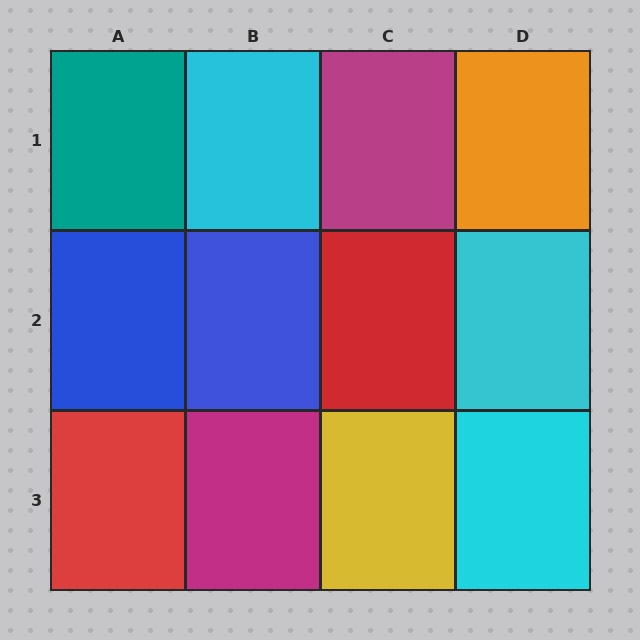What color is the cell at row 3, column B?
Magenta.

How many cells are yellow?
1 cell is yellow.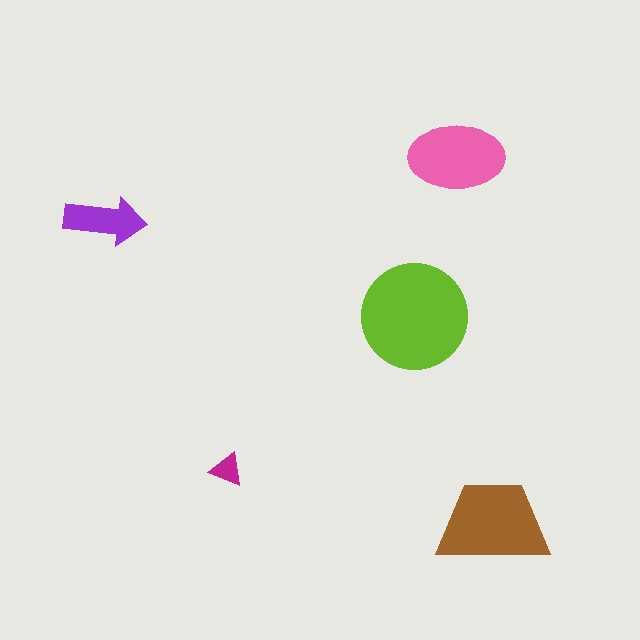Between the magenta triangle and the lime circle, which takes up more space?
The lime circle.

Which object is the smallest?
The magenta triangle.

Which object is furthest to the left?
The purple arrow is leftmost.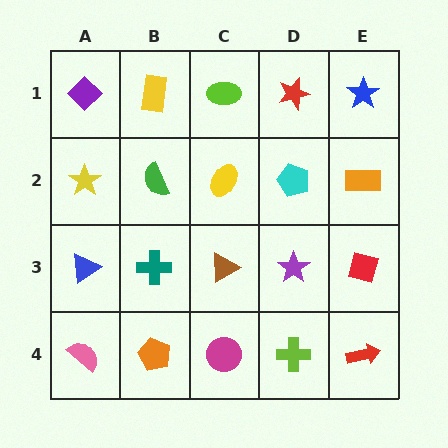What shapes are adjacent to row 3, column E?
An orange rectangle (row 2, column E), a red arrow (row 4, column E), a purple star (row 3, column D).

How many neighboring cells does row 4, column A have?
2.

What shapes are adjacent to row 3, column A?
A yellow star (row 2, column A), a pink semicircle (row 4, column A), a teal cross (row 3, column B).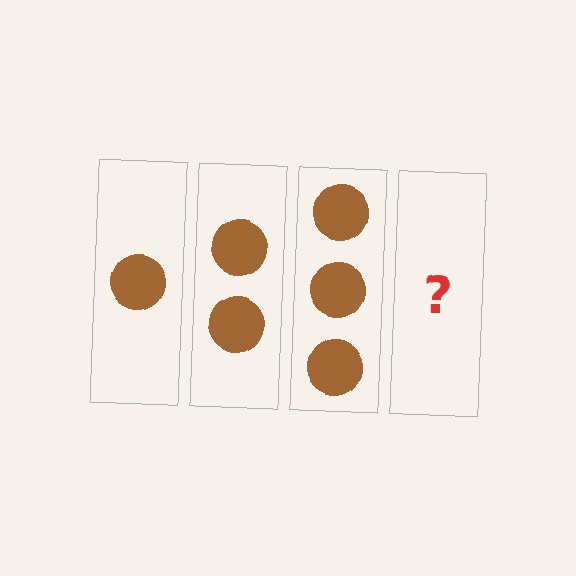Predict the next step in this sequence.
The next step is 4 circles.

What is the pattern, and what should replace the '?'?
The pattern is that each step adds one more circle. The '?' should be 4 circles.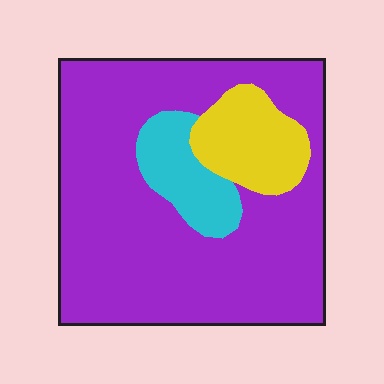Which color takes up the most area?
Purple, at roughly 75%.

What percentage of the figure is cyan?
Cyan covers 11% of the figure.